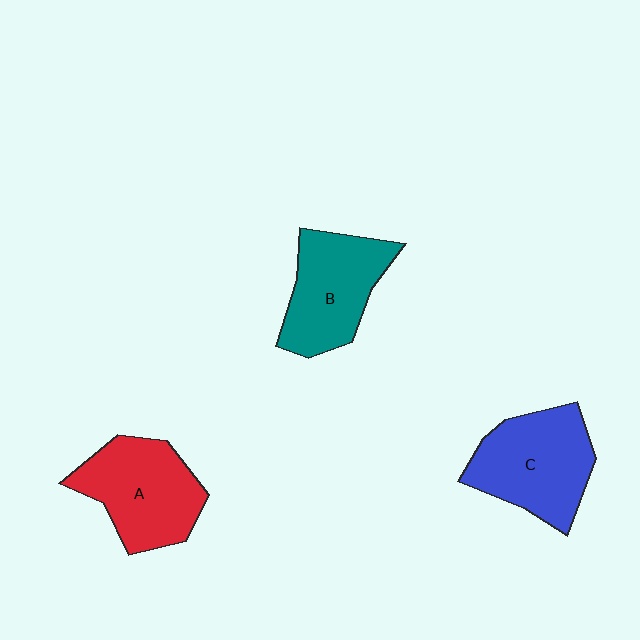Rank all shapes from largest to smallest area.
From largest to smallest: C (blue), A (red), B (teal).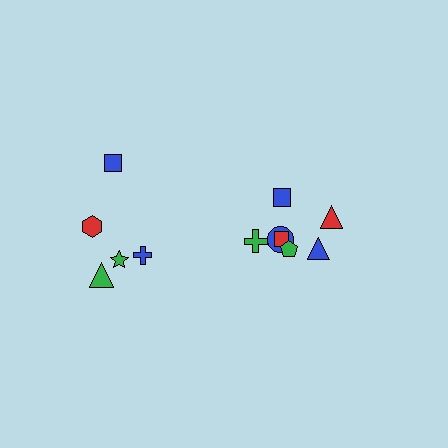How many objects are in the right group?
There are 7 objects.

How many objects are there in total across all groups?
There are 12 objects.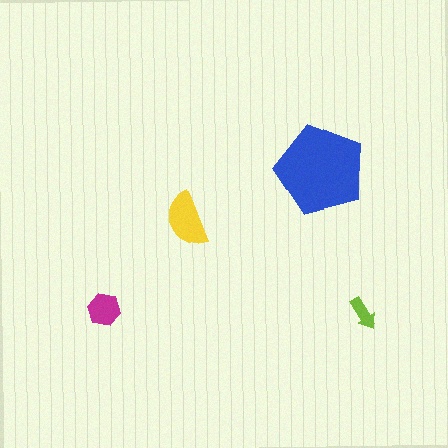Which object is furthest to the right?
The lime arrow is rightmost.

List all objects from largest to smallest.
The blue pentagon, the yellow semicircle, the magenta hexagon, the lime arrow.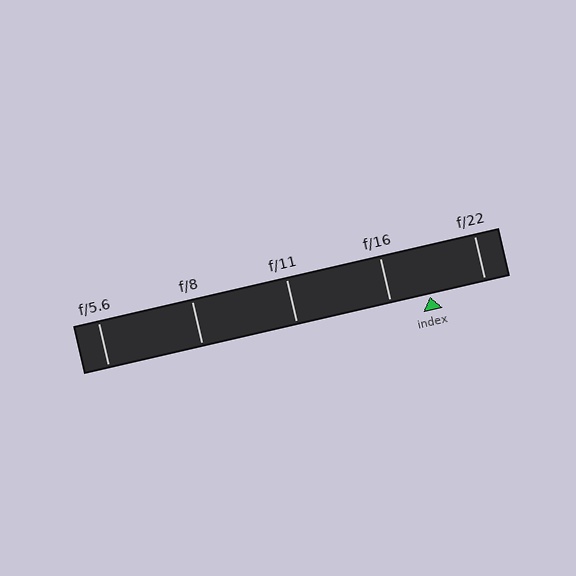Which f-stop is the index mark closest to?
The index mark is closest to f/16.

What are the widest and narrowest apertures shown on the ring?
The widest aperture shown is f/5.6 and the narrowest is f/22.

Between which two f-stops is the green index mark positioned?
The index mark is between f/16 and f/22.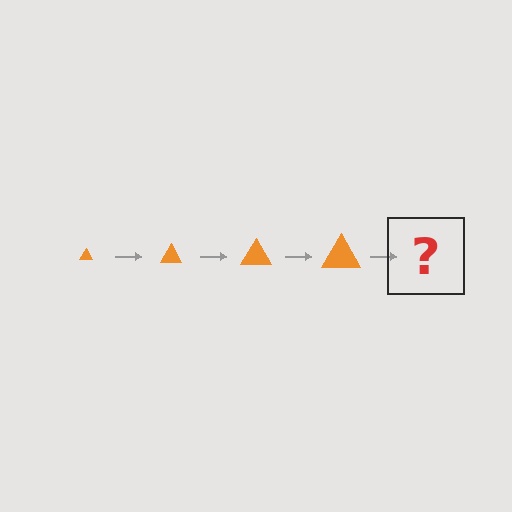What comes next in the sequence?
The next element should be an orange triangle, larger than the previous one.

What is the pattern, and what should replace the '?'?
The pattern is that the triangle gets progressively larger each step. The '?' should be an orange triangle, larger than the previous one.